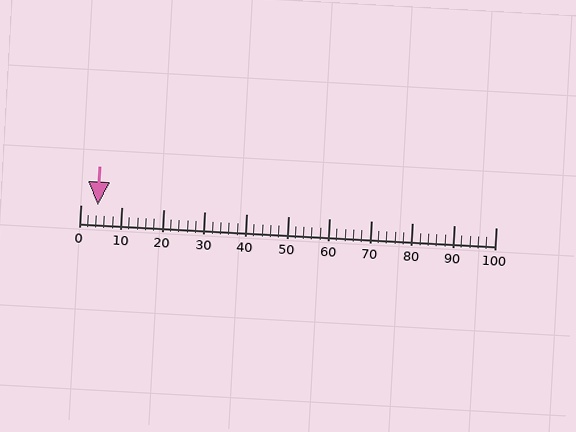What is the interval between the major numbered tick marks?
The major tick marks are spaced 10 units apart.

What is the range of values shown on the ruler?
The ruler shows values from 0 to 100.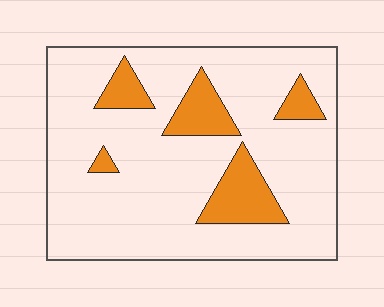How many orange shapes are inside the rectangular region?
5.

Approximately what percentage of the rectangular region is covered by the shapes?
Approximately 15%.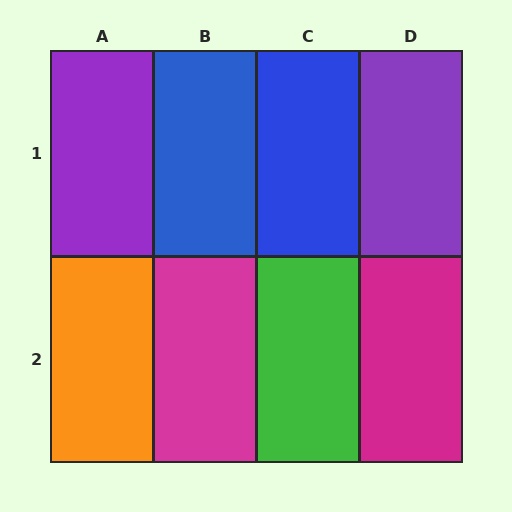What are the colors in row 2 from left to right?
Orange, magenta, green, magenta.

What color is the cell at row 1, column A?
Purple.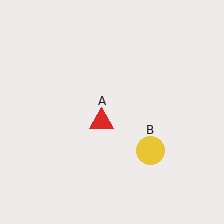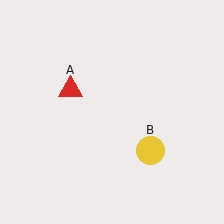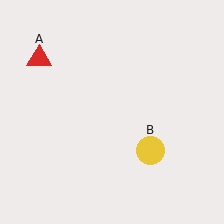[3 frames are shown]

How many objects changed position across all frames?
1 object changed position: red triangle (object A).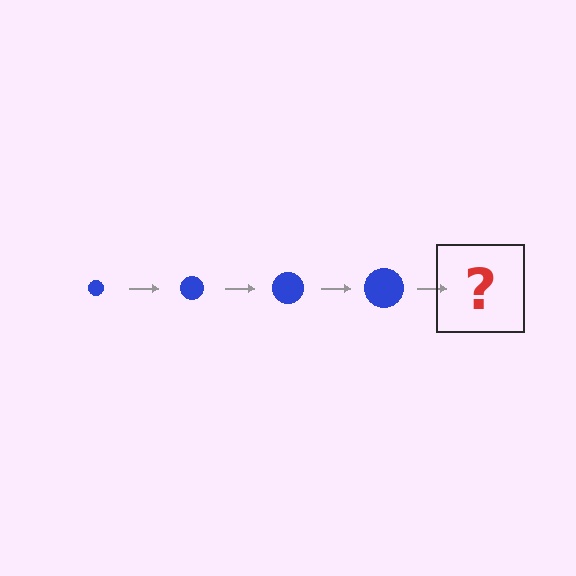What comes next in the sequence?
The next element should be a blue circle, larger than the previous one.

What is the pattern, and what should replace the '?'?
The pattern is that the circle gets progressively larger each step. The '?' should be a blue circle, larger than the previous one.